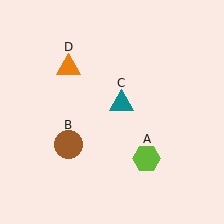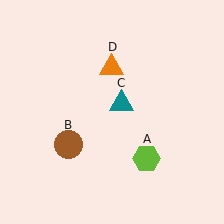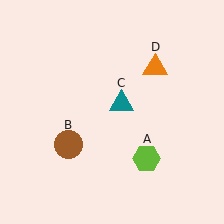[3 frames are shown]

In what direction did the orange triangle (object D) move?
The orange triangle (object D) moved right.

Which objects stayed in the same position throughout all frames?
Lime hexagon (object A) and brown circle (object B) and teal triangle (object C) remained stationary.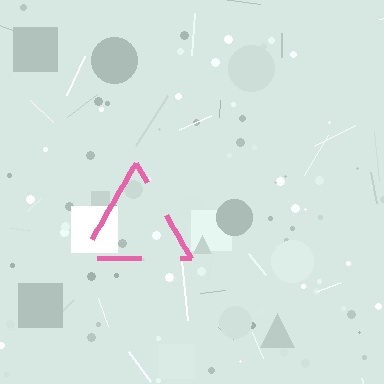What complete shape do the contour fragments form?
The contour fragments form a triangle.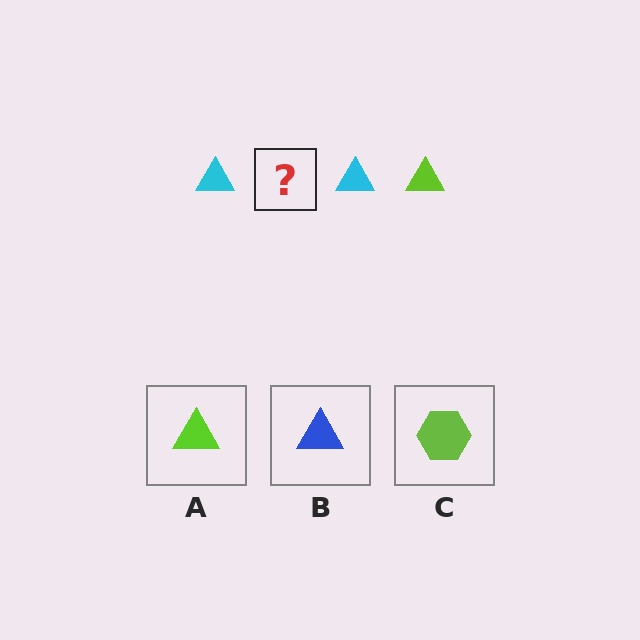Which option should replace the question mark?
Option A.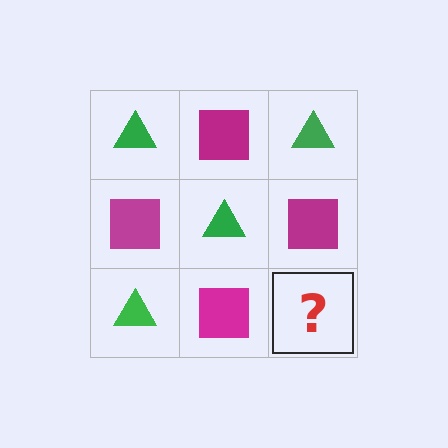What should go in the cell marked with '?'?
The missing cell should contain a green triangle.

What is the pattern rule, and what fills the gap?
The rule is that it alternates green triangle and magenta square in a checkerboard pattern. The gap should be filled with a green triangle.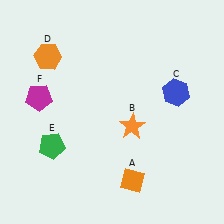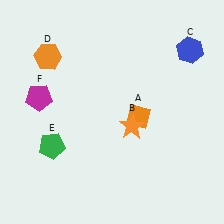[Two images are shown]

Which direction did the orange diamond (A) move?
The orange diamond (A) moved up.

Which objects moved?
The objects that moved are: the orange diamond (A), the blue hexagon (C).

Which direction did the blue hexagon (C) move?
The blue hexagon (C) moved up.